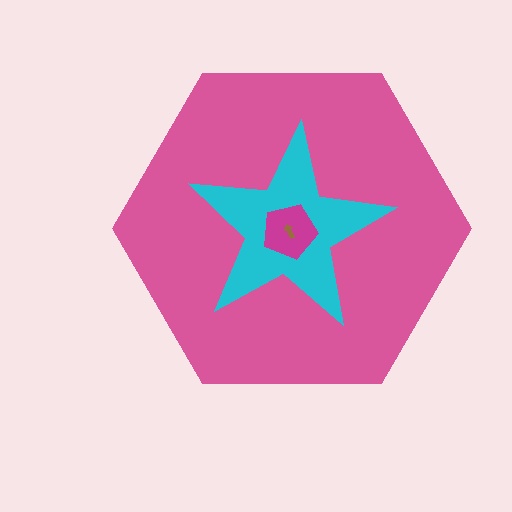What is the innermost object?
The brown arrow.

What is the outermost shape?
The pink hexagon.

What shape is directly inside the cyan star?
The magenta pentagon.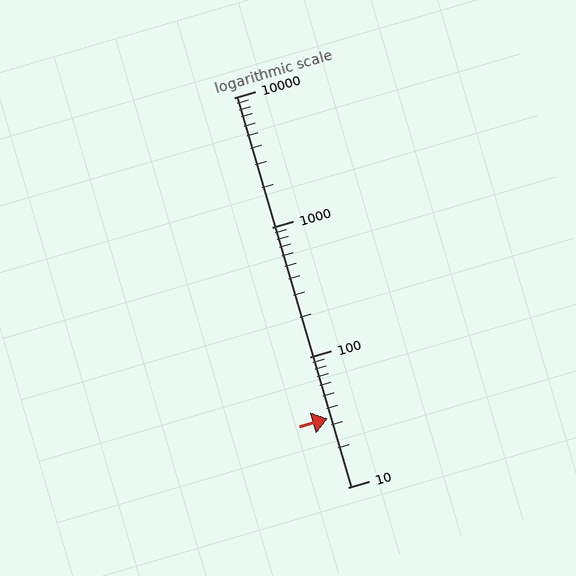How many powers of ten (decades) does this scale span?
The scale spans 3 decades, from 10 to 10000.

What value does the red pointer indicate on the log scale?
The pointer indicates approximately 34.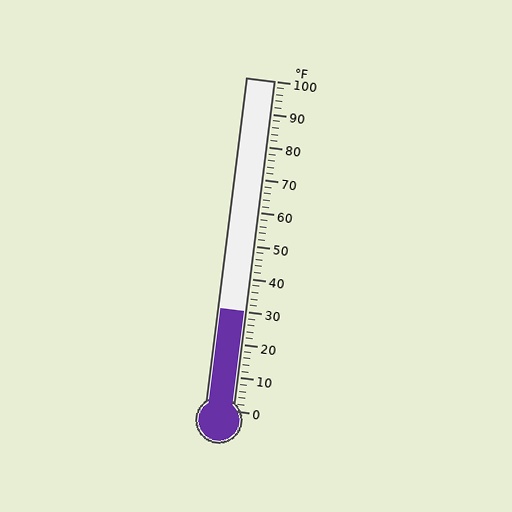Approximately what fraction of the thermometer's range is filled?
The thermometer is filled to approximately 30% of its range.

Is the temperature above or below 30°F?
The temperature is at 30°F.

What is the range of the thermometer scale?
The thermometer scale ranges from 0°F to 100°F.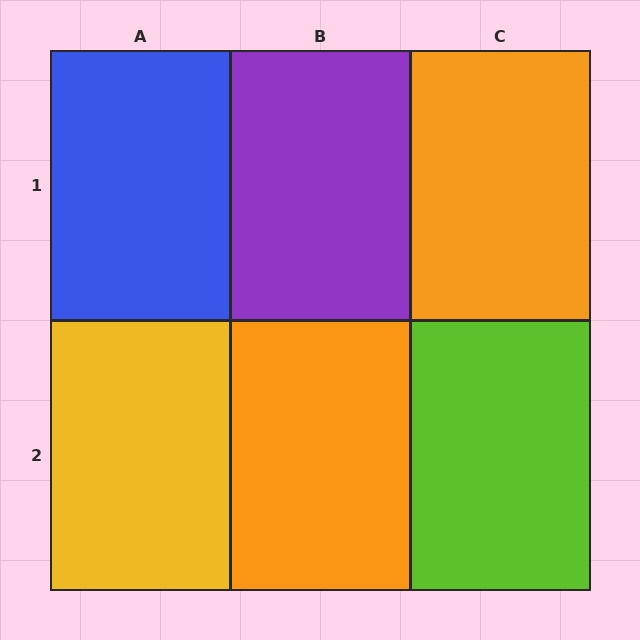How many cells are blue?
1 cell is blue.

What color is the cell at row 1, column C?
Orange.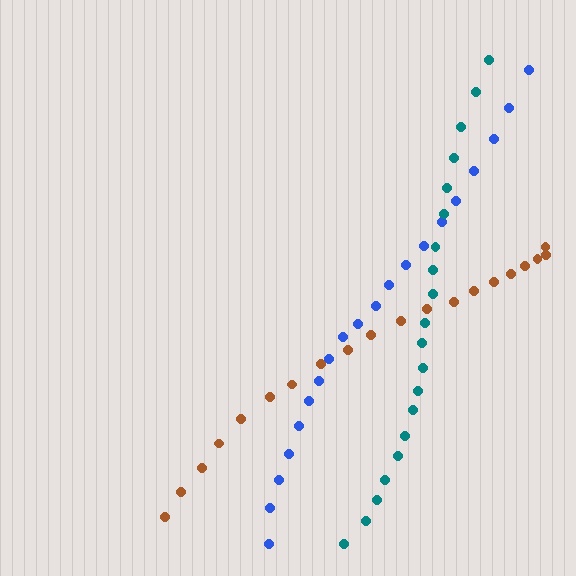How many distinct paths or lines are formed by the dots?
There are 3 distinct paths.